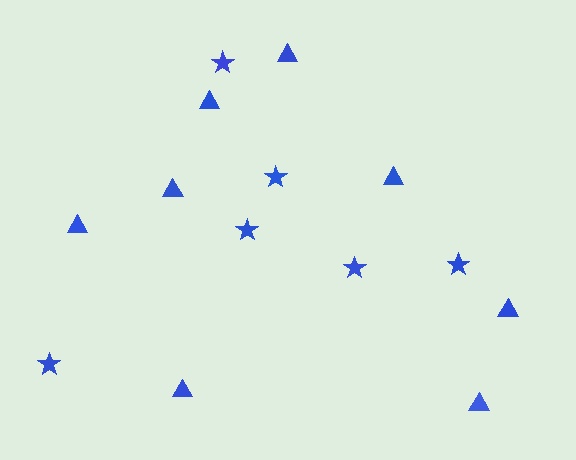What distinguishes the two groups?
There are 2 groups: one group of stars (6) and one group of triangles (8).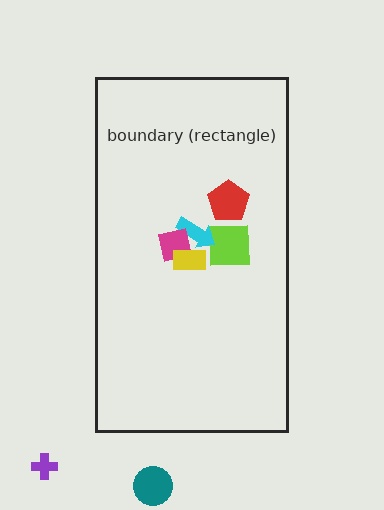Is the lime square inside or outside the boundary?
Inside.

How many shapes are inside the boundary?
5 inside, 2 outside.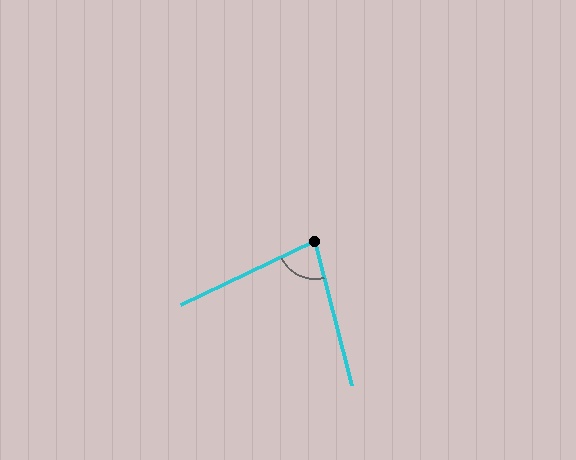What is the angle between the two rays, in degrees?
Approximately 79 degrees.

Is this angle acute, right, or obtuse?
It is acute.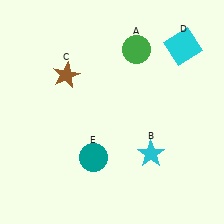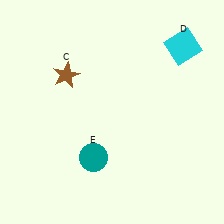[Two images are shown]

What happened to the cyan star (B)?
The cyan star (B) was removed in Image 2. It was in the bottom-right area of Image 1.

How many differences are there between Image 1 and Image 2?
There are 2 differences between the two images.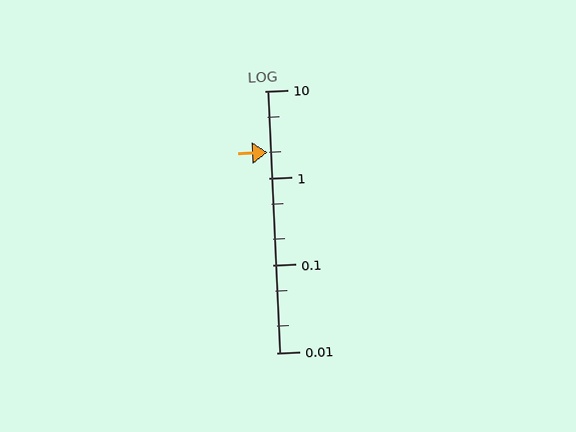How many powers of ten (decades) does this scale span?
The scale spans 3 decades, from 0.01 to 10.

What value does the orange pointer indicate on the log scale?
The pointer indicates approximately 2.